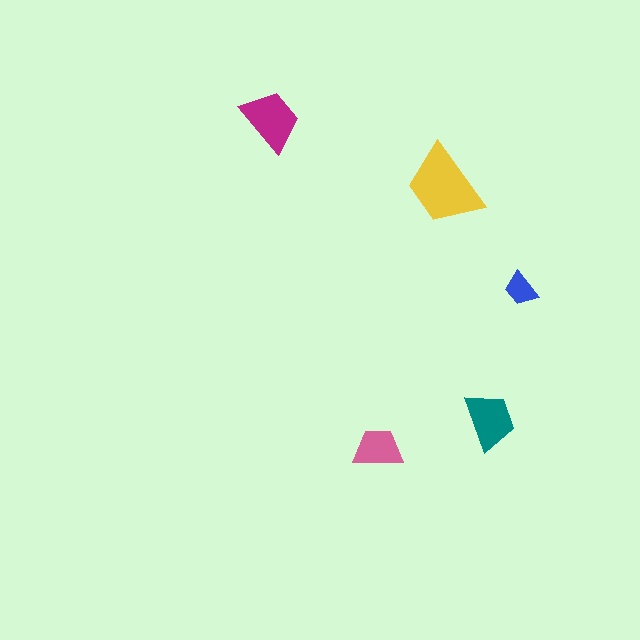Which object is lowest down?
The pink trapezoid is bottommost.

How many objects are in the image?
There are 5 objects in the image.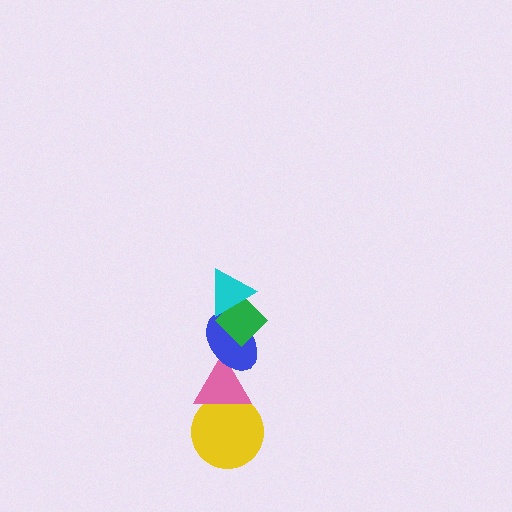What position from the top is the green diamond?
The green diamond is 2nd from the top.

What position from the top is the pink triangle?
The pink triangle is 4th from the top.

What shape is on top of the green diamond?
The cyan triangle is on top of the green diamond.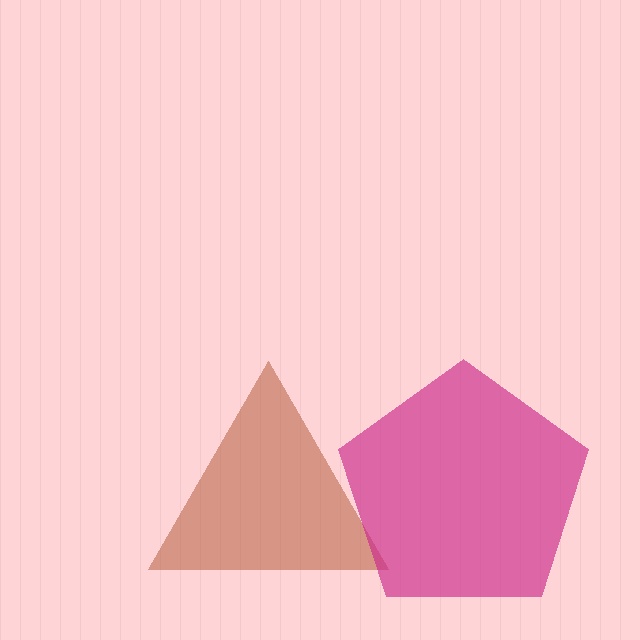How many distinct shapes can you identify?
There are 2 distinct shapes: a brown triangle, a magenta pentagon.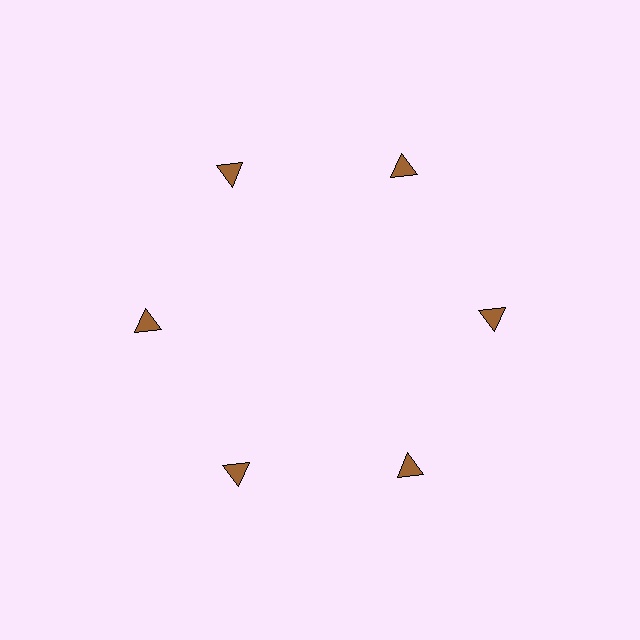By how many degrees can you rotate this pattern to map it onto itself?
The pattern maps onto itself every 60 degrees of rotation.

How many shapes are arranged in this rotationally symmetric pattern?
There are 6 shapes, arranged in 6 groups of 1.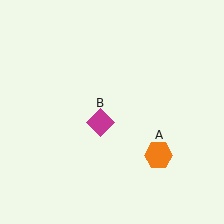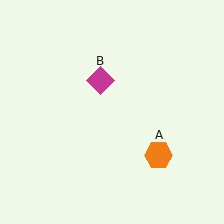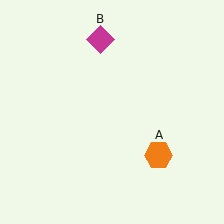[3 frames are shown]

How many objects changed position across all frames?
1 object changed position: magenta diamond (object B).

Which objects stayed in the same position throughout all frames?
Orange hexagon (object A) remained stationary.